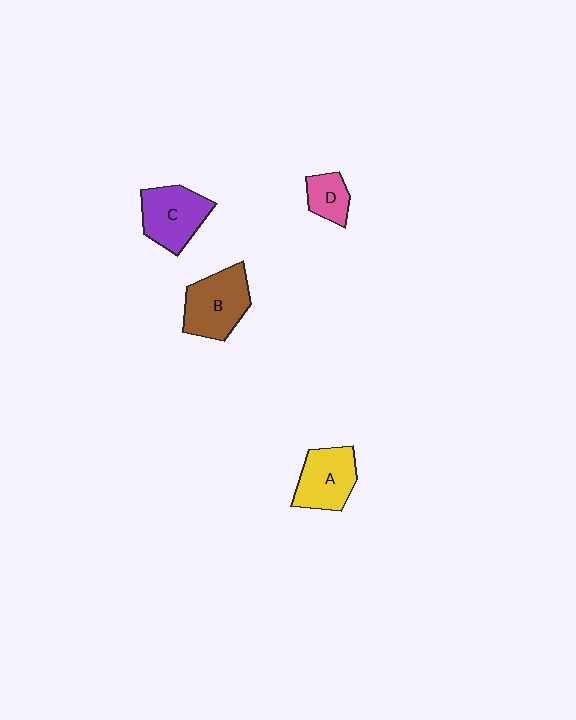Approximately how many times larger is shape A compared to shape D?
Approximately 1.8 times.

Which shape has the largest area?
Shape B (brown).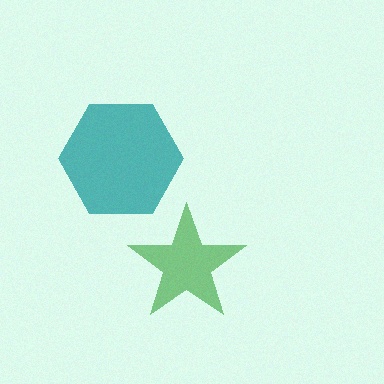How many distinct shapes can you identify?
There are 2 distinct shapes: a green star, a teal hexagon.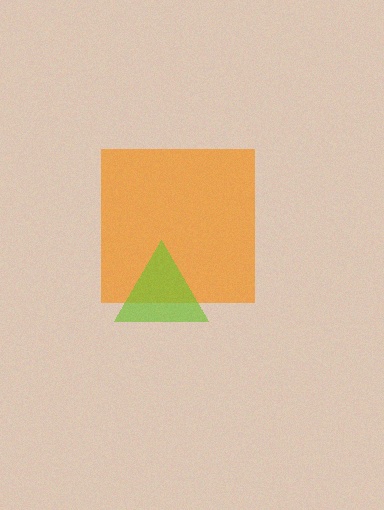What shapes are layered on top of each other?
The layered shapes are: an orange square, a lime triangle.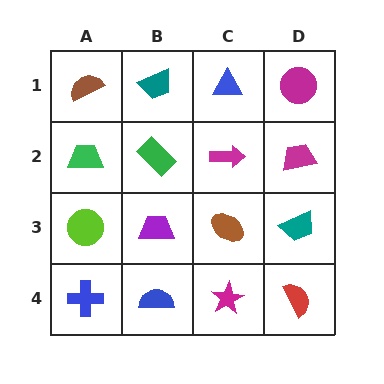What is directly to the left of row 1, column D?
A blue triangle.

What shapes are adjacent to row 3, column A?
A green trapezoid (row 2, column A), a blue cross (row 4, column A), a purple trapezoid (row 3, column B).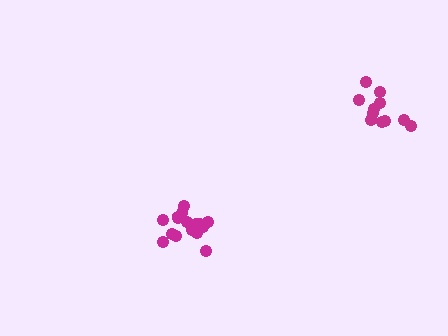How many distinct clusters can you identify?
There are 2 distinct clusters.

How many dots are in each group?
Group 1: 11 dots, Group 2: 16 dots (27 total).